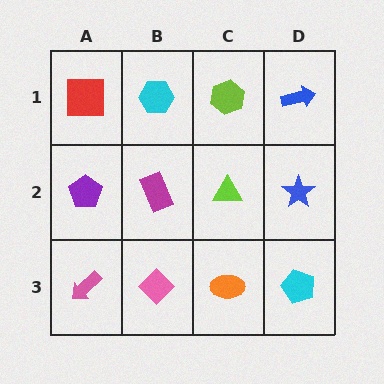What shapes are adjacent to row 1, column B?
A magenta rectangle (row 2, column B), a red square (row 1, column A), a lime hexagon (row 1, column C).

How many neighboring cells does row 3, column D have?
2.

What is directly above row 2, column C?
A lime hexagon.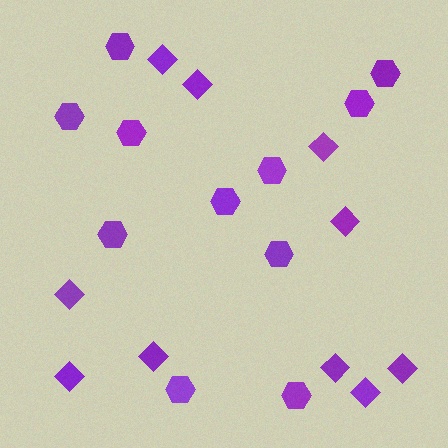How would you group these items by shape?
There are 2 groups: one group of diamonds (10) and one group of hexagons (11).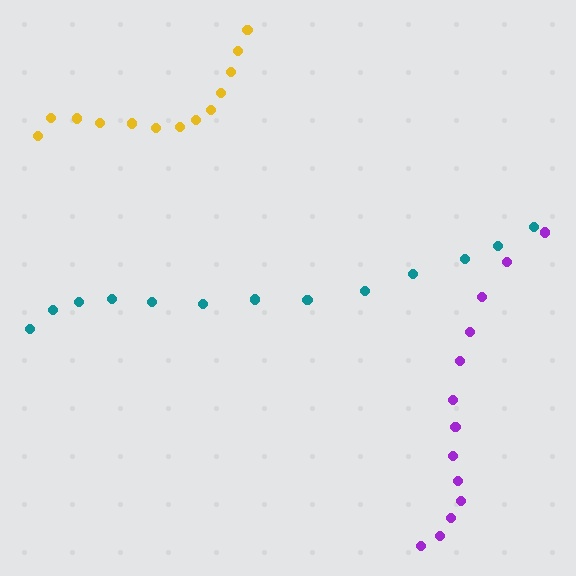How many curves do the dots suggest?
There are 3 distinct paths.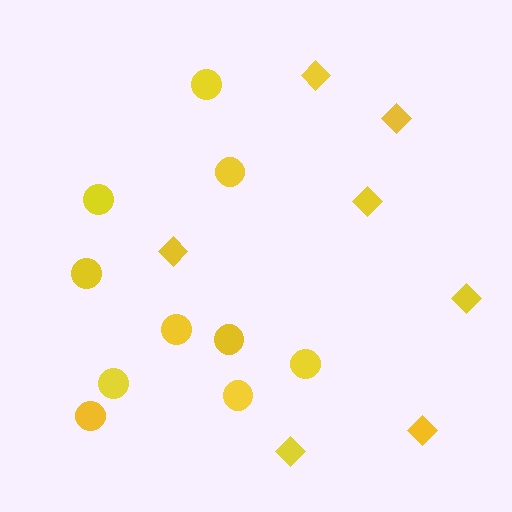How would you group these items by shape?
There are 2 groups: one group of circles (10) and one group of diamonds (7).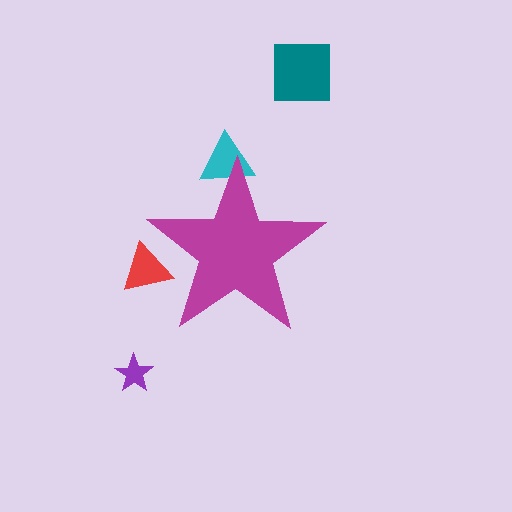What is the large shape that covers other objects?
A magenta star.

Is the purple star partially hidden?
No, the purple star is fully visible.